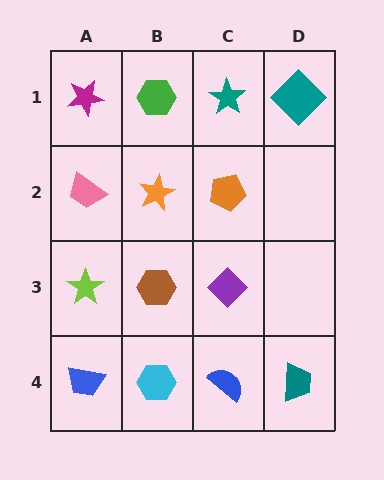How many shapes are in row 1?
4 shapes.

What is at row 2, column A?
A pink trapezoid.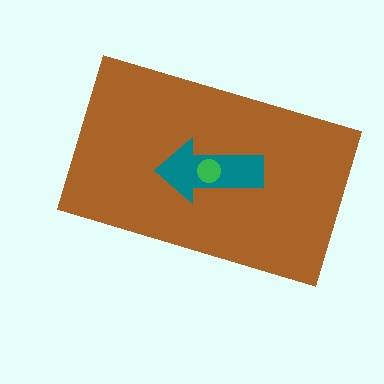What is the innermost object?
The green circle.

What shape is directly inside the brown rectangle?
The teal arrow.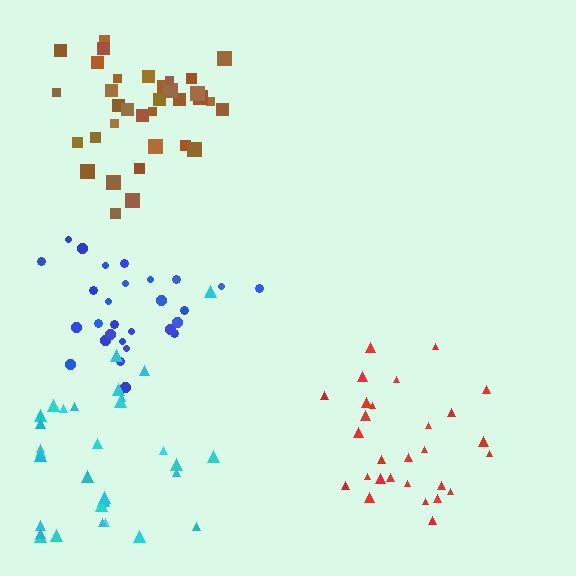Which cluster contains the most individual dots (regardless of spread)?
Brown (34).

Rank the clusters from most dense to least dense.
brown, blue, red, cyan.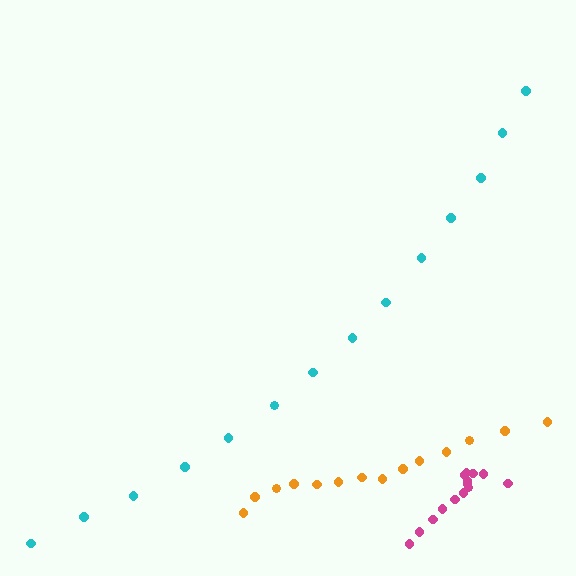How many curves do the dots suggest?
There are 3 distinct paths.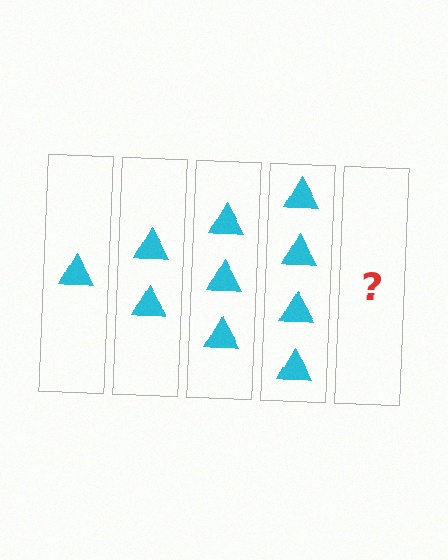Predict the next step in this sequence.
The next step is 5 triangles.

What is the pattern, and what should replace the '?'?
The pattern is that each step adds one more triangle. The '?' should be 5 triangles.